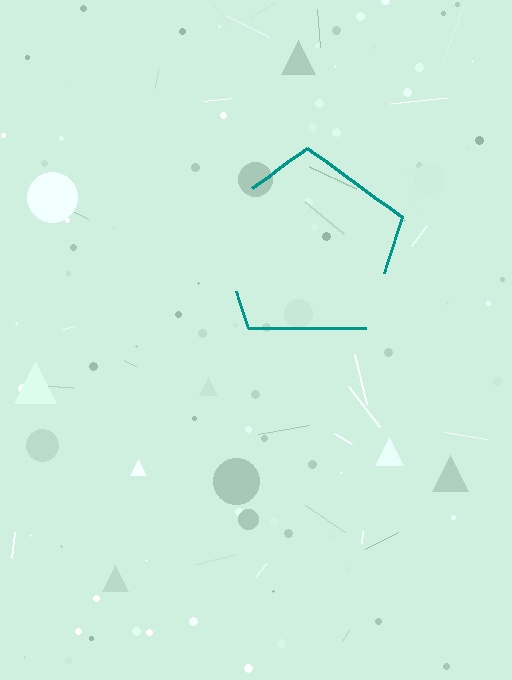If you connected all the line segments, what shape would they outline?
They would outline a pentagon.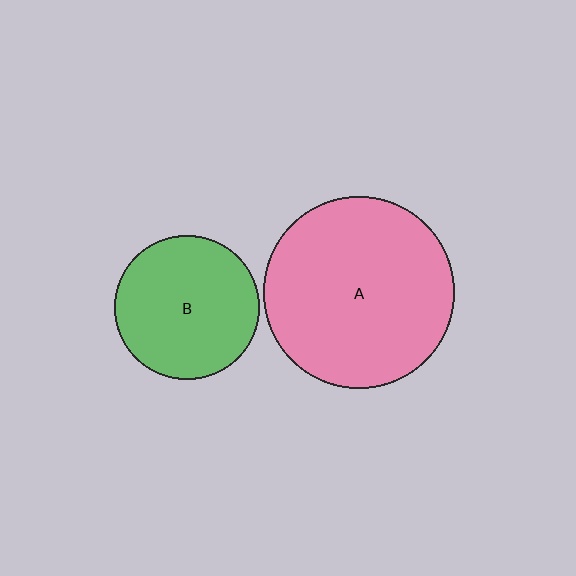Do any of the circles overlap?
No, none of the circles overlap.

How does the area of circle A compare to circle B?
Approximately 1.8 times.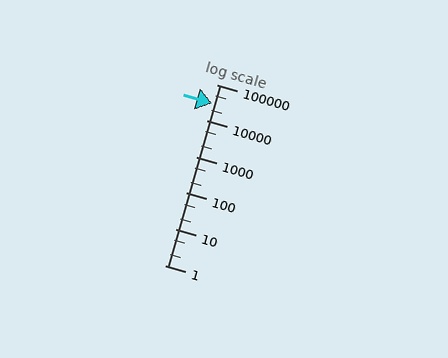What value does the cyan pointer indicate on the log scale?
The pointer indicates approximately 31000.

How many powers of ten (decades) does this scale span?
The scale spans 5 decades, from 1 to 100000.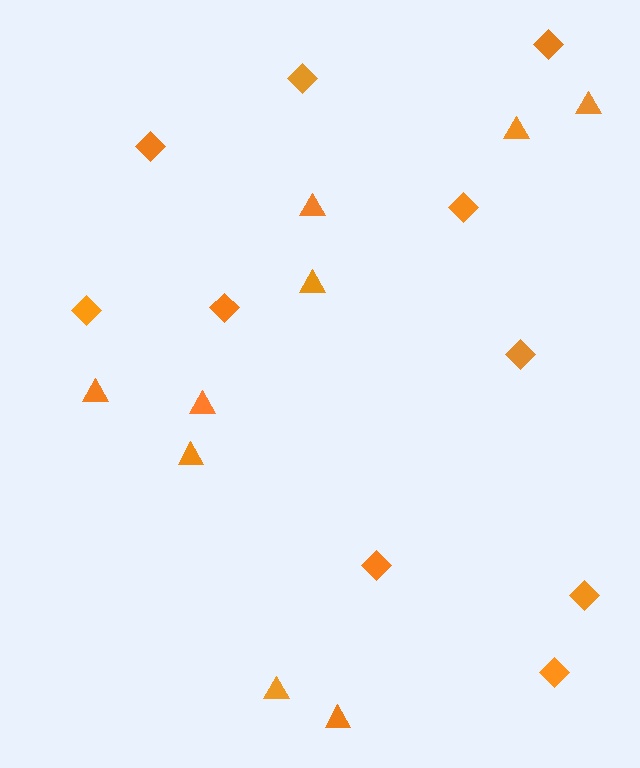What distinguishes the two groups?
There are 2 groups: one group of diamonds (10) and one group of triangles (9).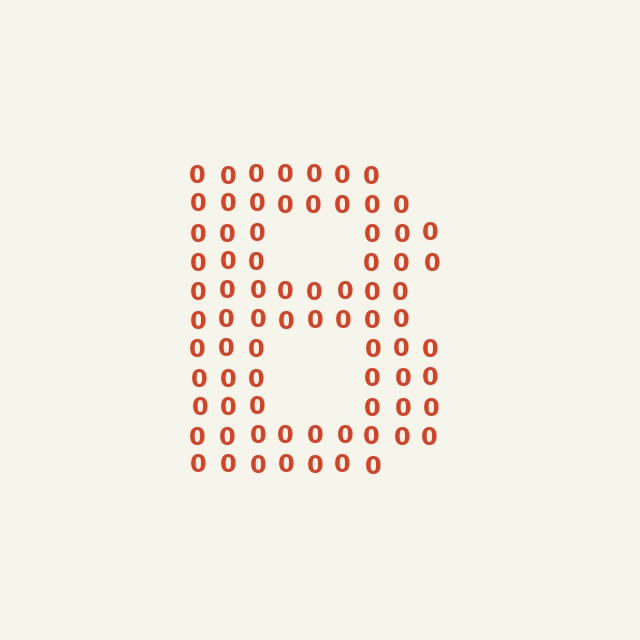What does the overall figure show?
The overall figure shows the letter B.